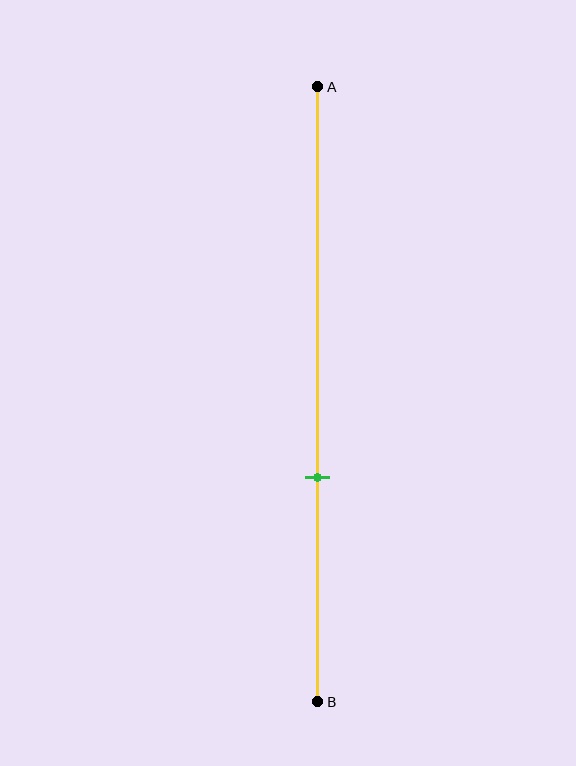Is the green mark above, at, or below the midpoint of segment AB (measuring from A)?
The green mark is below the midpoint of segment AB.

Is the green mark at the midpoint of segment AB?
No, the mark is at about 65% from A, not at the 50% midpoint.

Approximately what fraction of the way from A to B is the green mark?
The green mark is approximately 65% of the way from A to B.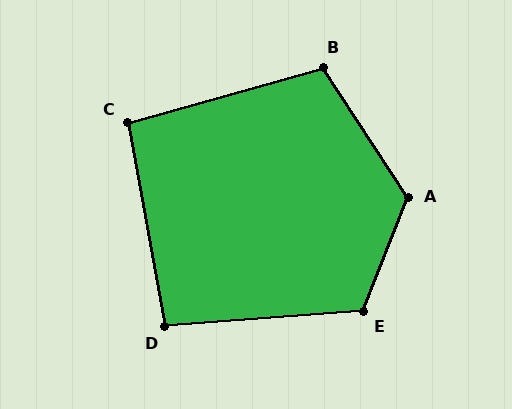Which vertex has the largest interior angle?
A, at approximately 126 degrees.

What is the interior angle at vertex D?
Approximately 96 degrees (obtuse).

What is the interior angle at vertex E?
Approximately 115 degrees (obtuse).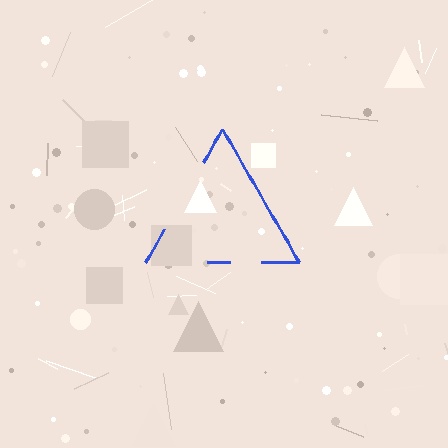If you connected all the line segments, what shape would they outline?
They would outline a triangle.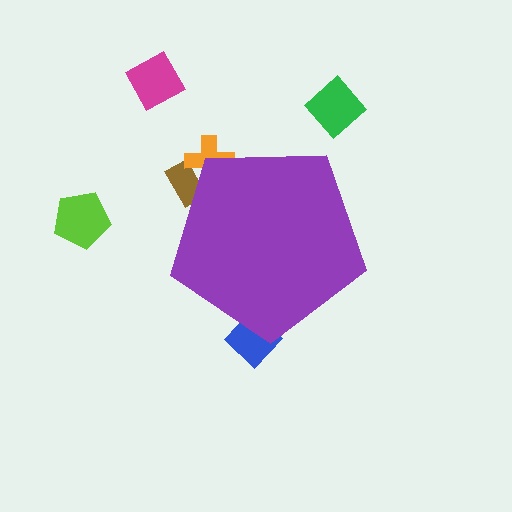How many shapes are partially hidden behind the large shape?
3 shapes are partially hidden.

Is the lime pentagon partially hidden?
No, the lime pentagon is fully visible.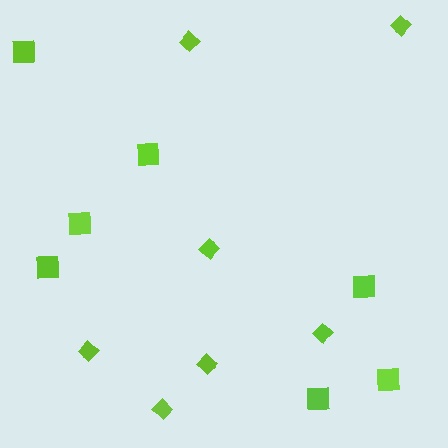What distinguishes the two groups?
There are 2 groups: one group of squares (7) and one group of diamonds (7).